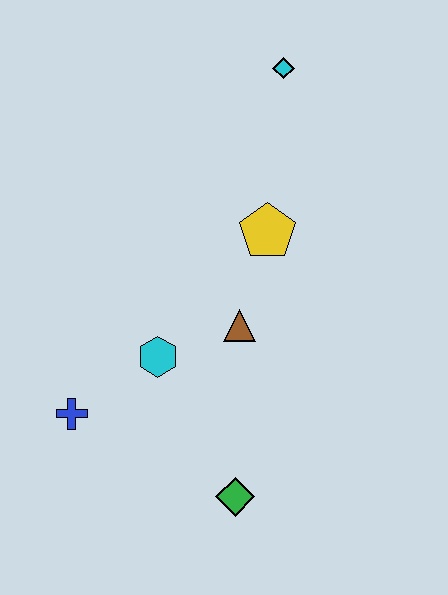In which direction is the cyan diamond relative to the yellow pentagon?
The cyan diamond is above the yellow pentagon.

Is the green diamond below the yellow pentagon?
Yes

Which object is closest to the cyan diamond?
The yellow pentagon is closest to the cyan diamond.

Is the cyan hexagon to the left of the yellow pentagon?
Yes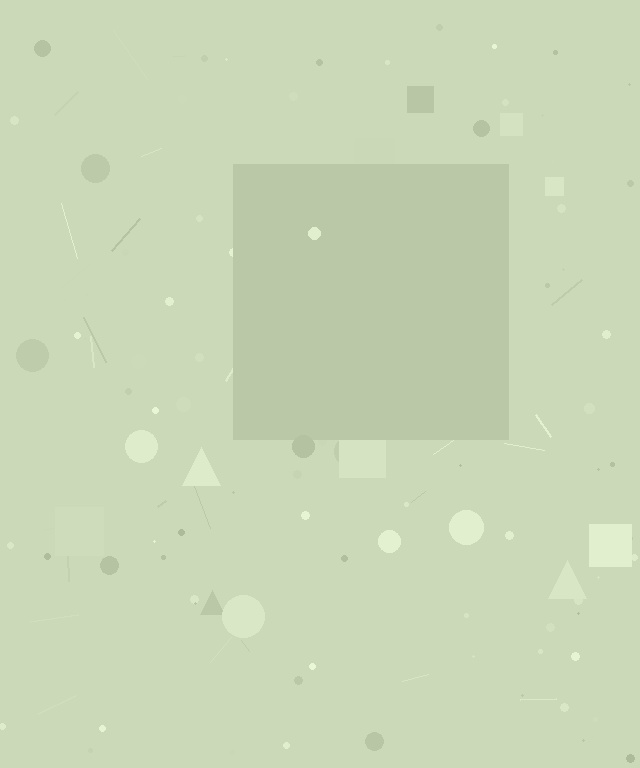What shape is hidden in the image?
A square is hidden in the image.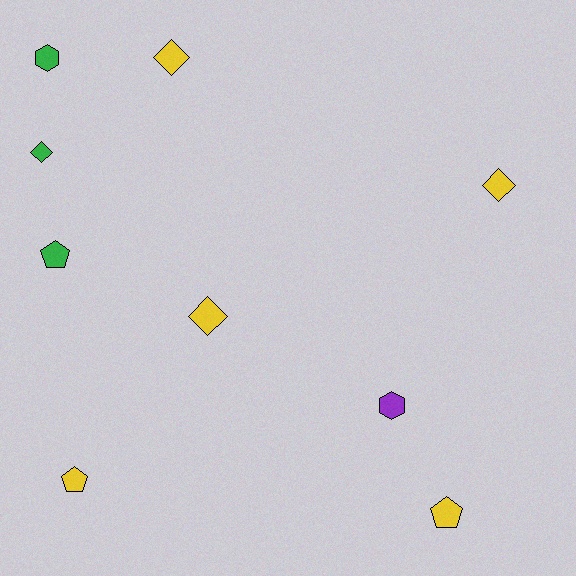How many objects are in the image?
There are 9 objects.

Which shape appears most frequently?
Diamond, with 4 objects.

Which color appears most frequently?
Yellow, with 5 objects.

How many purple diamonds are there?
There are no purple diamonds.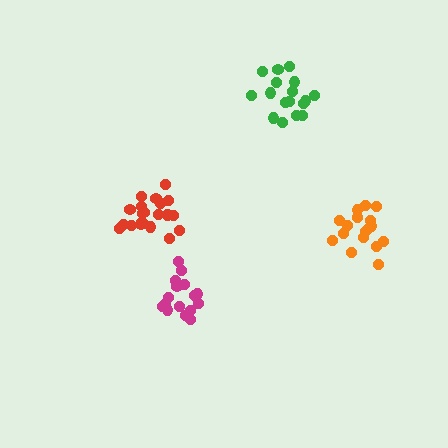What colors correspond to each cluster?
The clusters are colored: green, magenta, red, orange.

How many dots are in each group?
Group 1: 17 dots, Group 2: 16 dots, Group 3: 20 dots, Group 4: 17 dots (70 total).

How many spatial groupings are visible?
There are 4 spatial groupings.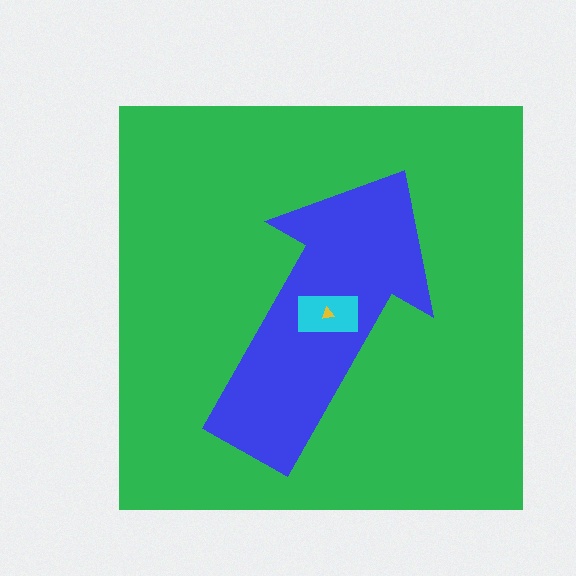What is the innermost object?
The yellow triangle.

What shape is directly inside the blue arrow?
The cyan rectangle.